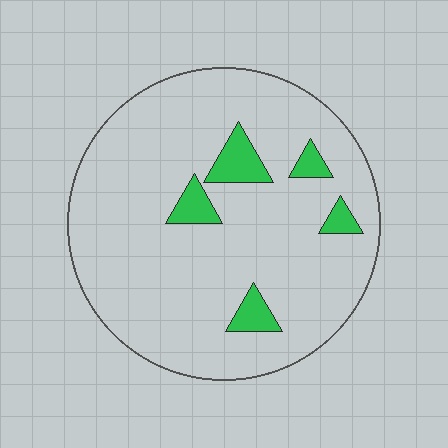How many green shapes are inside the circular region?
5.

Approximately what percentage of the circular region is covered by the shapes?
Approximately 10%.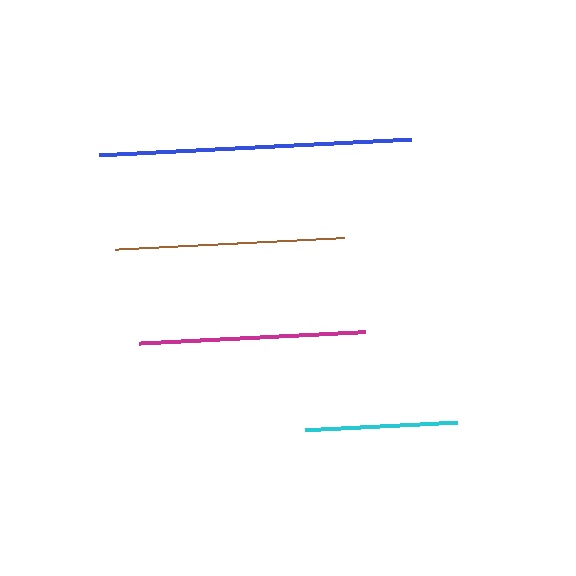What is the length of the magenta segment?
The magenta segment is approximately 227 pixels long.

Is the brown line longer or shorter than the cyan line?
The brown line is longer than the cyan line.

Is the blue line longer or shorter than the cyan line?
The blue line is longer than the cyan line.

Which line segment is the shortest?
The cyan line is the shortest at approximately 152 pixels.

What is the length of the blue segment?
The blue segment is approximately 312 pixels long.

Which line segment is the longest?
The blue line is the longest at approximately 312 pixels.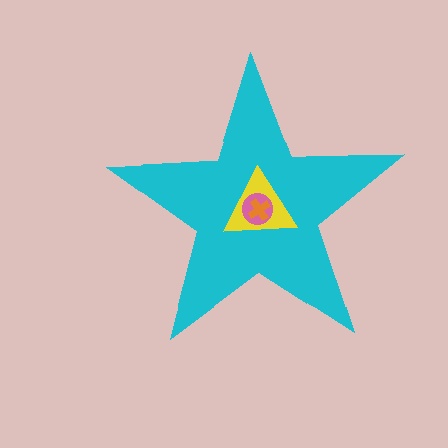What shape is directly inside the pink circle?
The orange cross.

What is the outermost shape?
The cyan star.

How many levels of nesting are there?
4.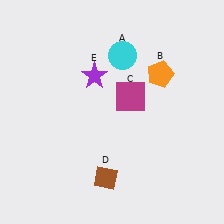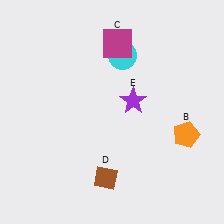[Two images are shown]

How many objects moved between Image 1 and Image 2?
3 objects moved between the two images.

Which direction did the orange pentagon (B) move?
The orange pentagon (B) moved down.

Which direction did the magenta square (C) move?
The magenta square (C) moved up.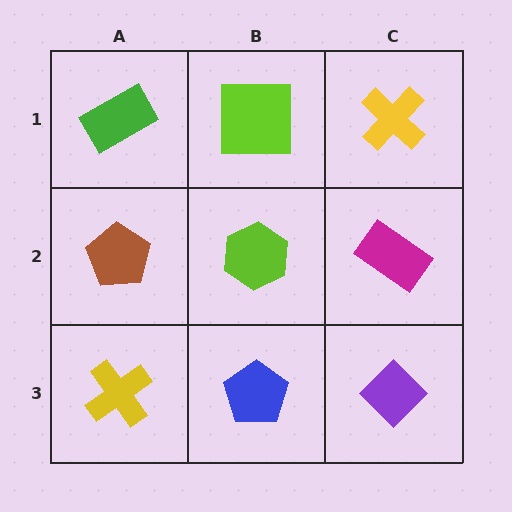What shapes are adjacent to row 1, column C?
A magenta rectangle (row 2, column C), a lime square (row 1, column B).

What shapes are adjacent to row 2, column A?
A green rectangle (row 1, column A), a yellow cross (row 3, column A), a lime hexagon (row 2, column B).